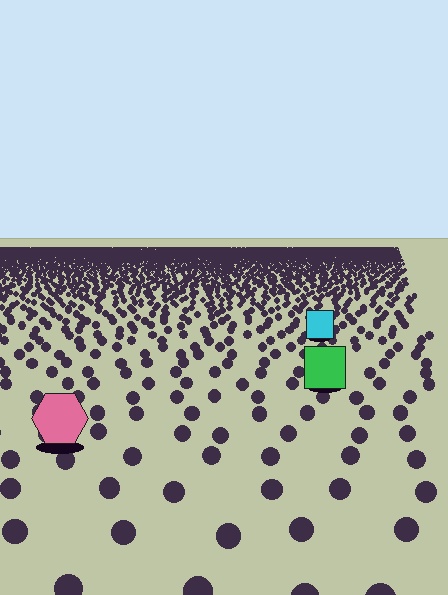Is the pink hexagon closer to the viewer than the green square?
Yes. The pink hexagon is closer — you can tell from the texture gradient: the ground texture is coarser near it.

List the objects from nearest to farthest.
From nearest to farthest: the pink hexagon, the green square, the cyan square.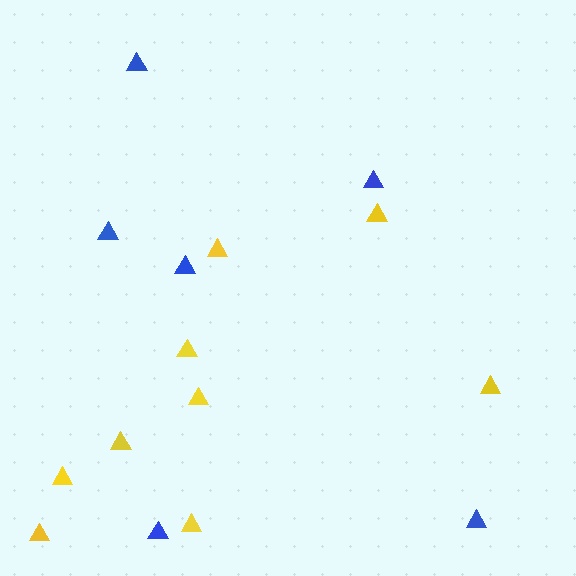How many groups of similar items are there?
There are 2 groups: one group of blue triangles (6) and one group of yellow triangles (9).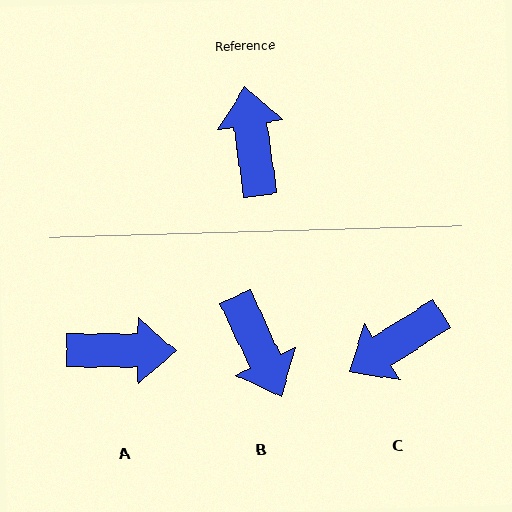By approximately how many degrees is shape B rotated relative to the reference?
Approximately 163 degrees clockwise.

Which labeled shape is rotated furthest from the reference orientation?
B, about 163 degrees away.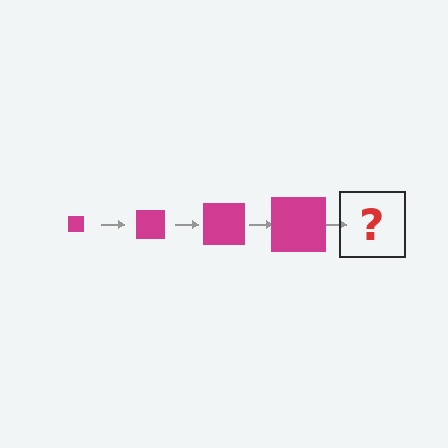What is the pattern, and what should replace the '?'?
The pattern is that the square gets progressively larger each step. The '?' should be a magenta square, larger than the previous one.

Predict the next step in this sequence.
The next step is a magenta square, larger than the previous one.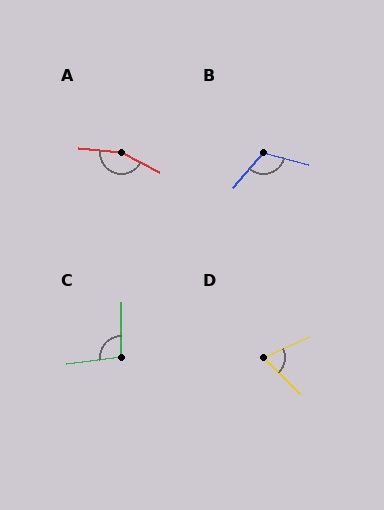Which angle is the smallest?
D, at approximately 69 degrees.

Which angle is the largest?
A, at approximately 158 degrees.